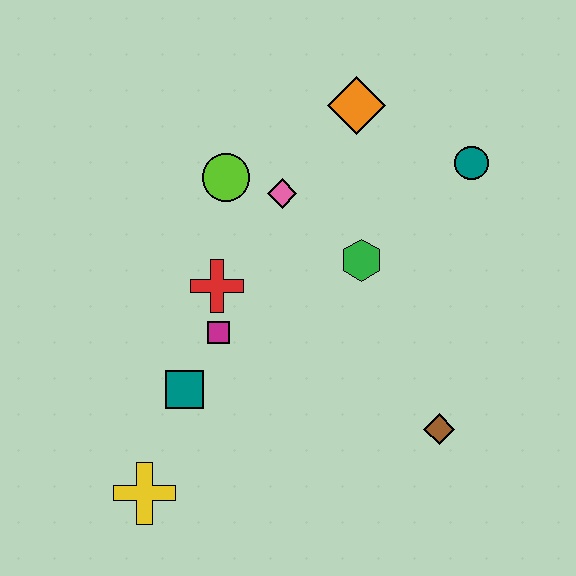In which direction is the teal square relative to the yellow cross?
The teal square is above the yellow cross.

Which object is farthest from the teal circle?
The yellow cross is farthest from the teal circle.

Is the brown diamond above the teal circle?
No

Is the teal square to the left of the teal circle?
Yes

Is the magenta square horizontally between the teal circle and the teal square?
Yes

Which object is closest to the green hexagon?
The pink diamond is closest to the green hexagon.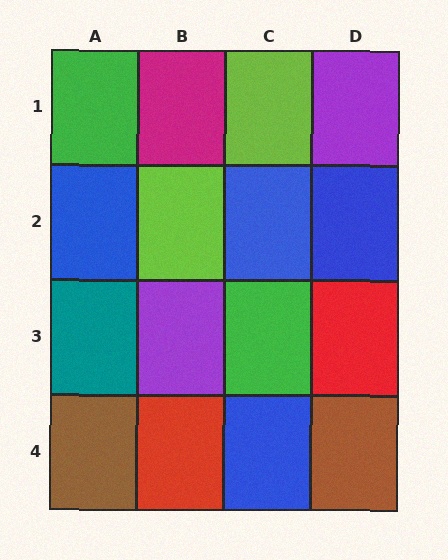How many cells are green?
2 cells are green.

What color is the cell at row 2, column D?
Blue.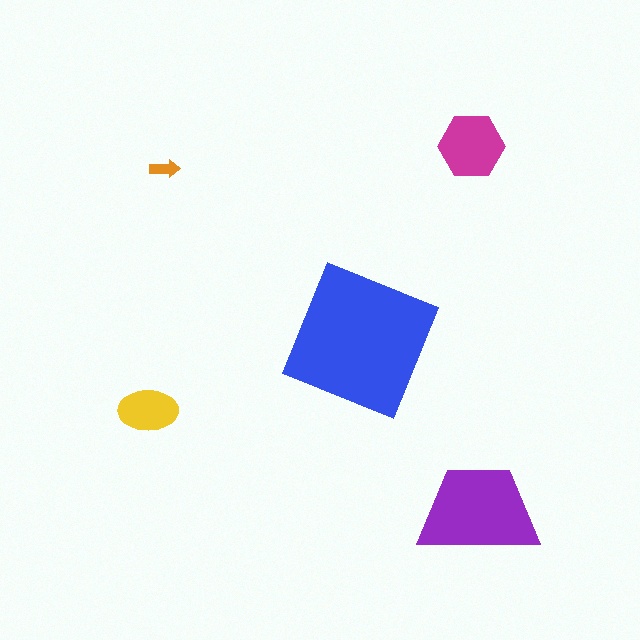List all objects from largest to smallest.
The blue square, the purple trapezoid, the magenta hexagon, the yellow ellipse, the orange arrow.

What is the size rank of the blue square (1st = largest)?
1st.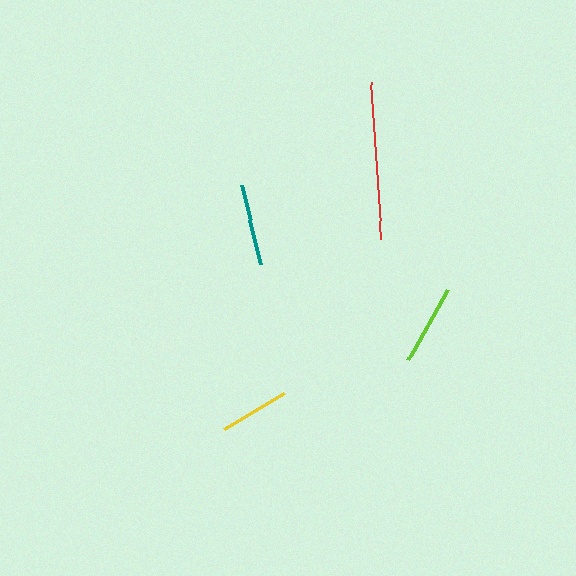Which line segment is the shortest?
The yellow line is the shortest at approximately 70 pixels.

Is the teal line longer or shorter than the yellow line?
The teal line is longer than the yellow line.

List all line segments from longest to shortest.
From longest to shortest: red, teal, lime, yellow.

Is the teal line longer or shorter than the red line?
The red line is longer than the teal line.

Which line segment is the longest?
The red line is the longest at approximately 157 pixels.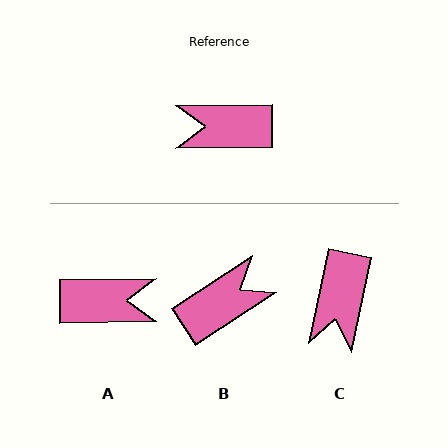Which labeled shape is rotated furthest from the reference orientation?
A, about 180 degrees away.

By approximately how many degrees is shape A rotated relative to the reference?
Approximately 180 degrees clockwise.